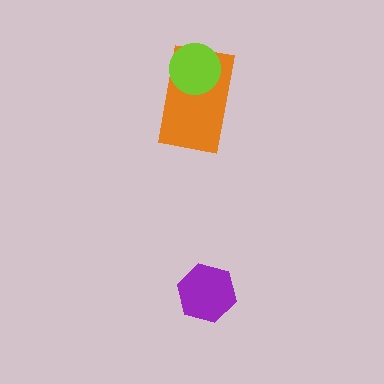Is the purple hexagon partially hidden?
No, no other shape covers it.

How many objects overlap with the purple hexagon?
0 objects overlap with the purple hexagon.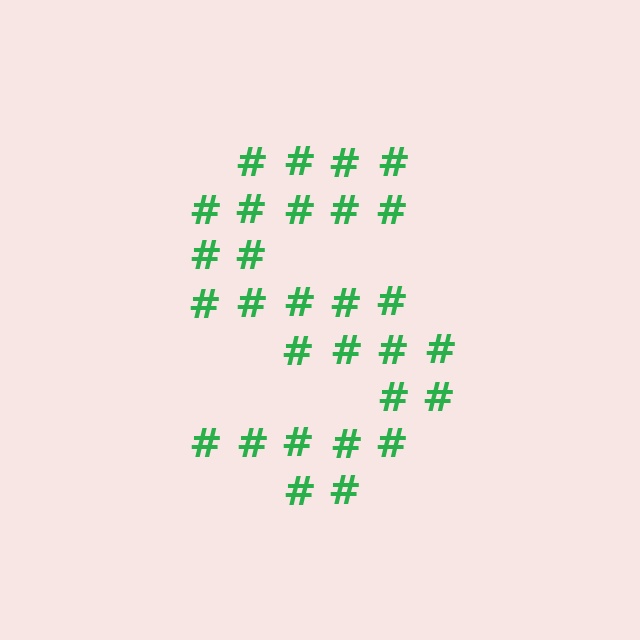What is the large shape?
The large shape is the letter S.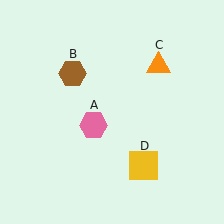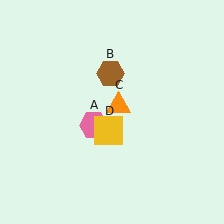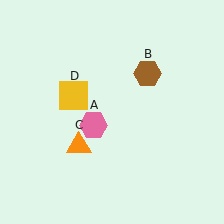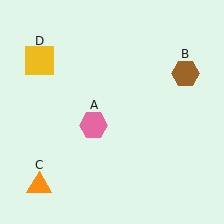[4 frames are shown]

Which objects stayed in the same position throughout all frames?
Pink hexagon (object A) remained stationary.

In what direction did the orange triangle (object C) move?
The orange triangle (object C) moved down and to the left.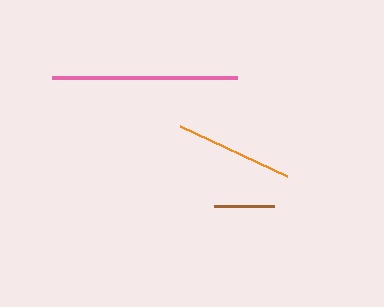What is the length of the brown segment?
The brown segment is approximately 61 pixels long.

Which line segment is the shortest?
The brown line is the shortest at approximately 61 pixels.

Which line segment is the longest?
The pink line is the longest at approximately 185 pixels.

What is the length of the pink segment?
The pink segment is approximately 185 pixels long.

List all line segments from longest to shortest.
From longest to shortest: pink, orange, brown.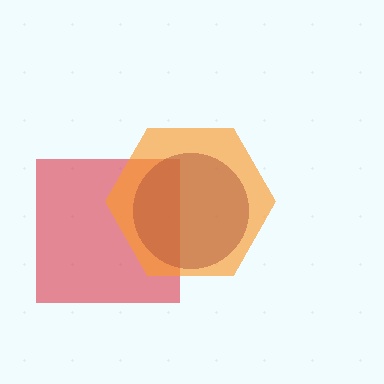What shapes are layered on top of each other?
The layered shapes are: a red square, an orange hexagon, a brown circle.